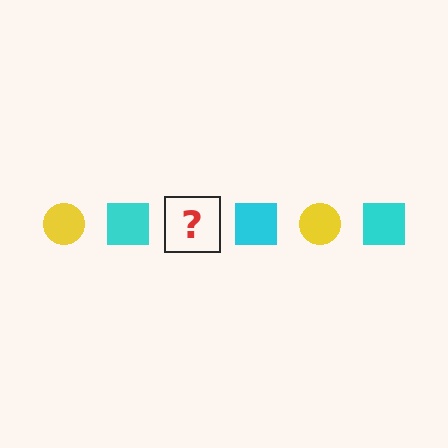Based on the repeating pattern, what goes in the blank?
The blank should be a yellow circle.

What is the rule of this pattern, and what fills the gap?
The rule is that the pattern alternates between yellow circle and cyan square. The gap should be filled with a yellow circle.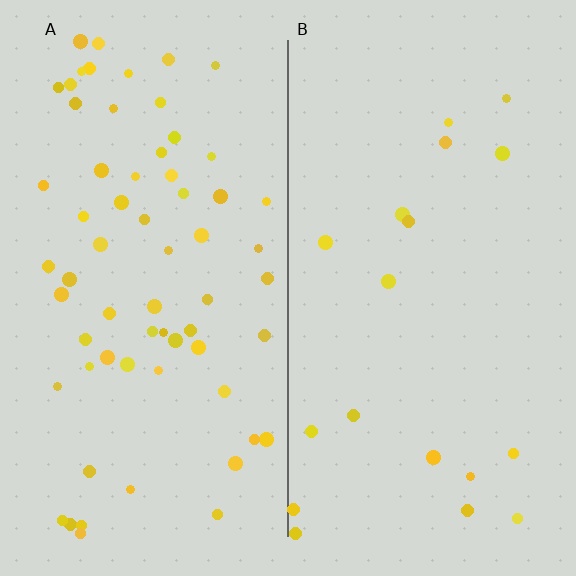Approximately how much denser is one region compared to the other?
Approximately 3.5× — region A over region B.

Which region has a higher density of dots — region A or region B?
A (the left).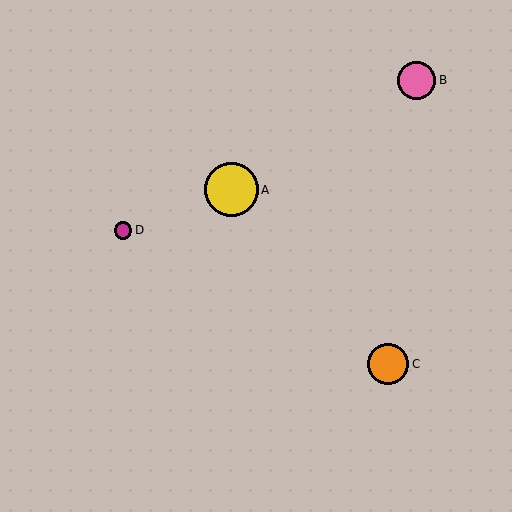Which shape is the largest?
The yellow circle (labeled A) is the largest.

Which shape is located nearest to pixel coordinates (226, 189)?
The yellow circle (labeled A) at (231, 190) is nearest to that location.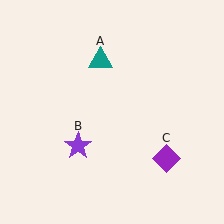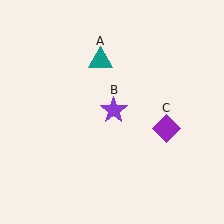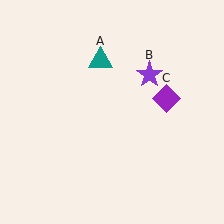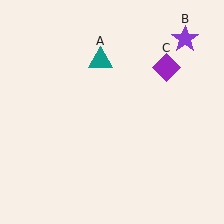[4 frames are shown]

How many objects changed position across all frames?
2 objects changed position: purple star (object B), purple diamond (object C).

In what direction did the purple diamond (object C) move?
The purple diamond (object C) moved up.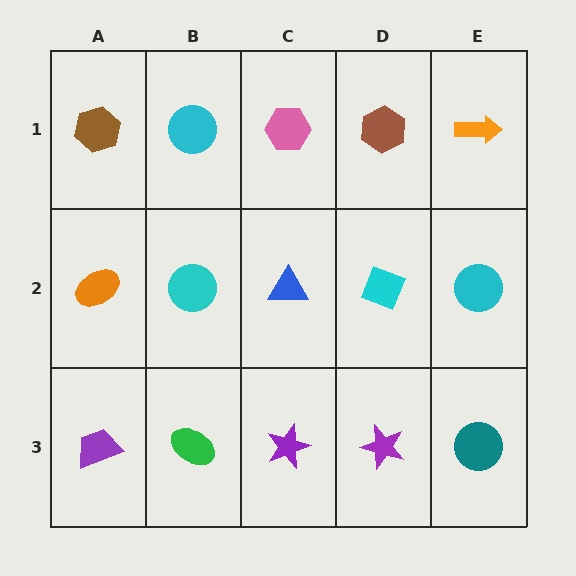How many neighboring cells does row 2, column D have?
4.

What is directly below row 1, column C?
A blue triangle.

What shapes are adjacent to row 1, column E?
A cyan circle (row 2, column E), a brown hexagon (row 1, column D).